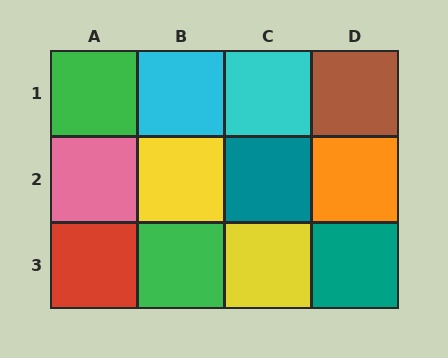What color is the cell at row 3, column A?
Red.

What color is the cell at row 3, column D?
Teal.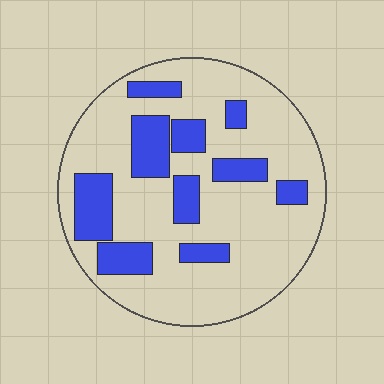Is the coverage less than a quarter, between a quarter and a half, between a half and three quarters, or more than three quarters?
Less than a quarter.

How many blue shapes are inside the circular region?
10.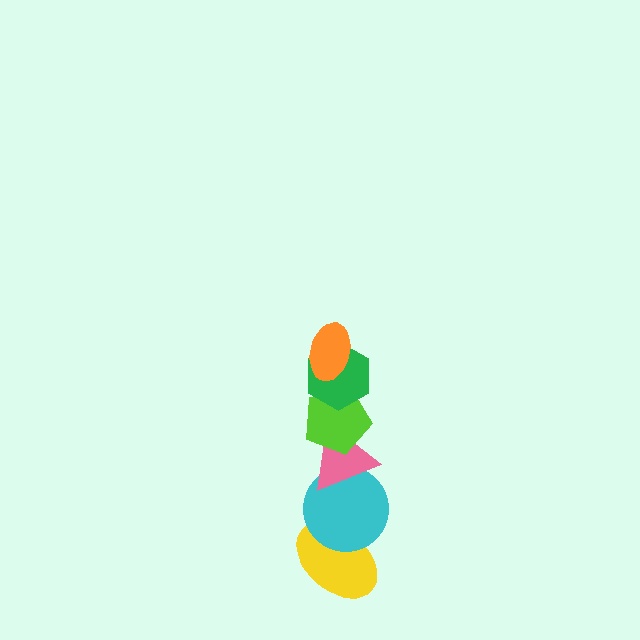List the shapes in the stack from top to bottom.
From top to bottom: the orange ellipse, the green hexagon, the lime pentagon, the pink triangle, the cyan circle, the yellow ellipse.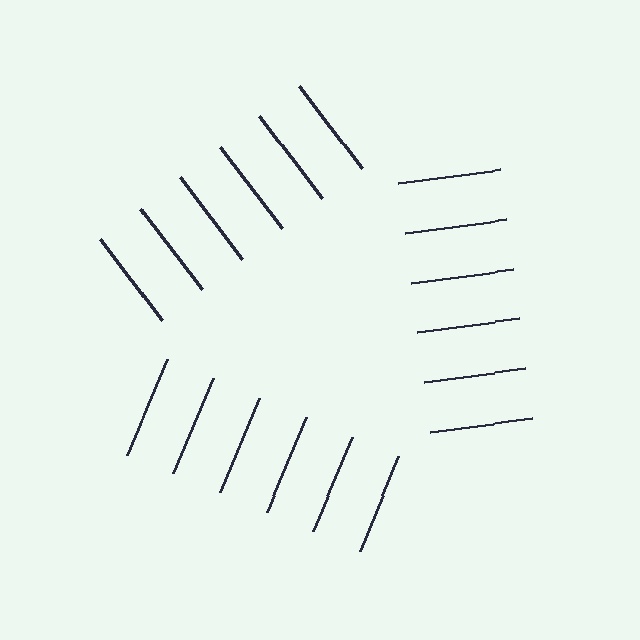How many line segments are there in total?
18 — 6 along each of the 3 edges.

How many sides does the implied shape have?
3 sides — the line-ends trace a triangle.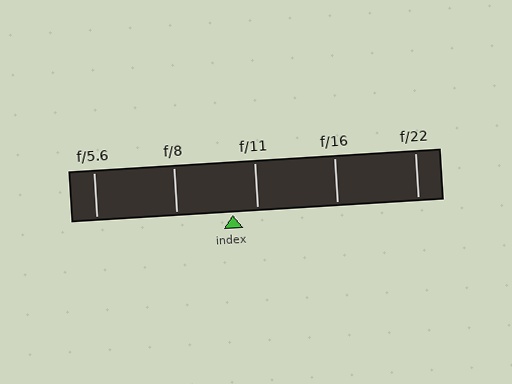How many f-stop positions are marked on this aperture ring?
There are 5 f-stop positions marked.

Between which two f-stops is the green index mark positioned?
The index mark is between f/8 and f/11.